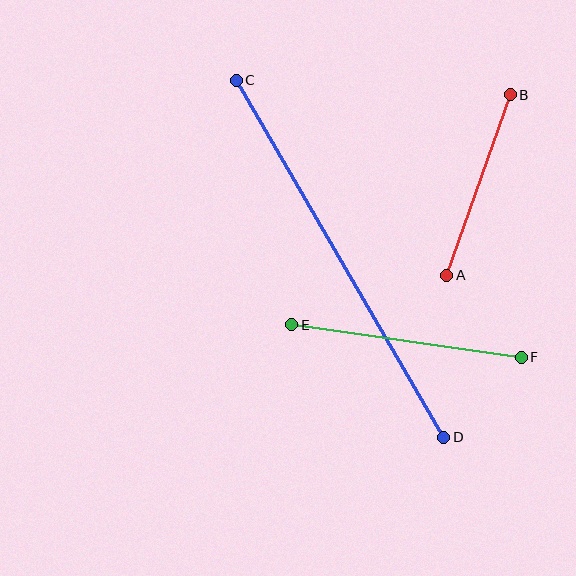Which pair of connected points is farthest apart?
Points C and D are farthest apart.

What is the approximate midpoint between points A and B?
The midpoint is at approximately (479, 185) pixels.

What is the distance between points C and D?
The distance is approximately 413 pixels.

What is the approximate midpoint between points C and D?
The midpoint is at approximately (340, 259) pixels.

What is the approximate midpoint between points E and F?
The midpoint is at approximately (406, 341) pixels.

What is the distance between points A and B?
The distance is approximately 191 pixels.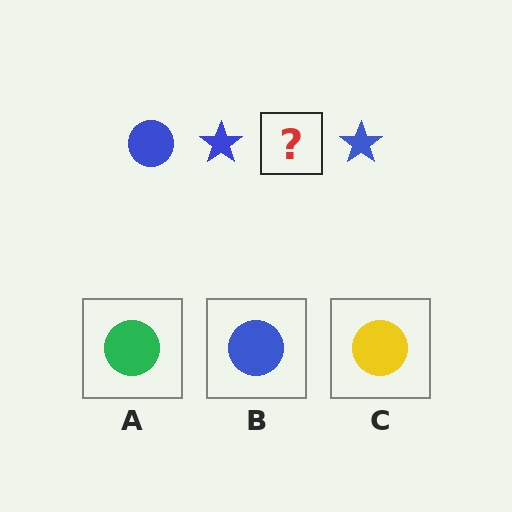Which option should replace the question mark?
Option B.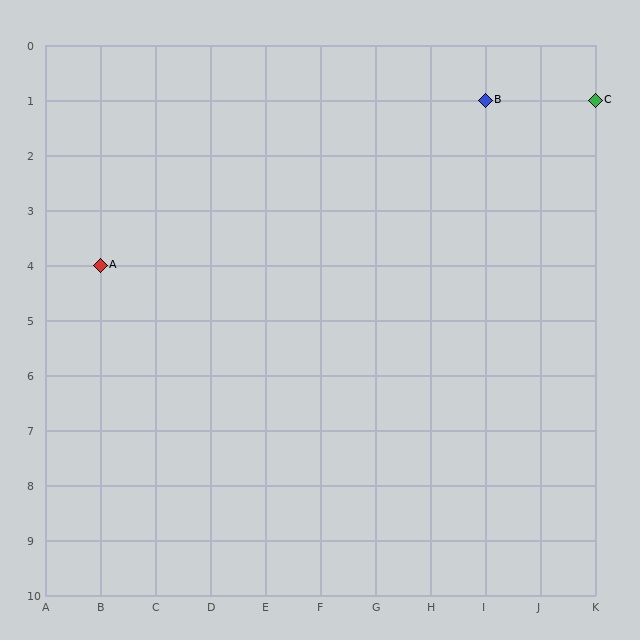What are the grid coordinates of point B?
Point B is at grid coordinates (I, 1).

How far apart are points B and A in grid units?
Points B and A are 7 columns and 3 rows apart (about 7.6 grid units diagonally).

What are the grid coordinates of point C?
Point C is at grid coordinates (K, 1).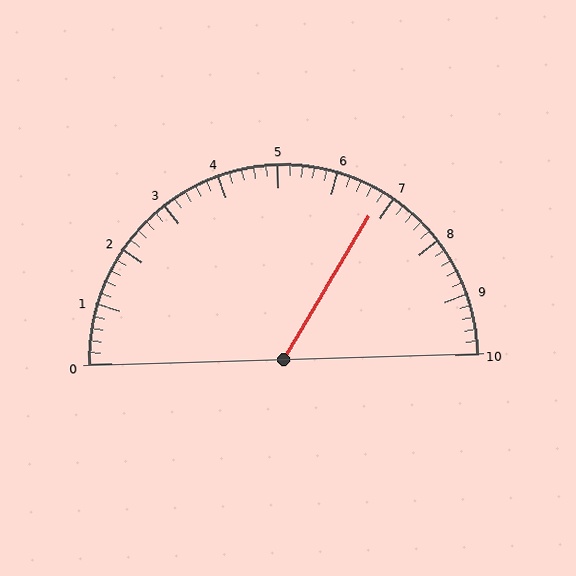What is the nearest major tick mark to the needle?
The nearest major tick mark is 7.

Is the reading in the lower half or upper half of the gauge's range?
The reading is in the upper half of the range (0 to 10).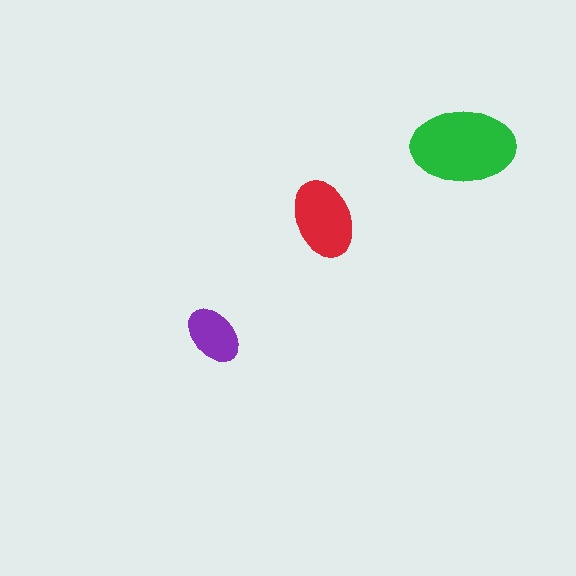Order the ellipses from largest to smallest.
the green one, the red one, the purple one.